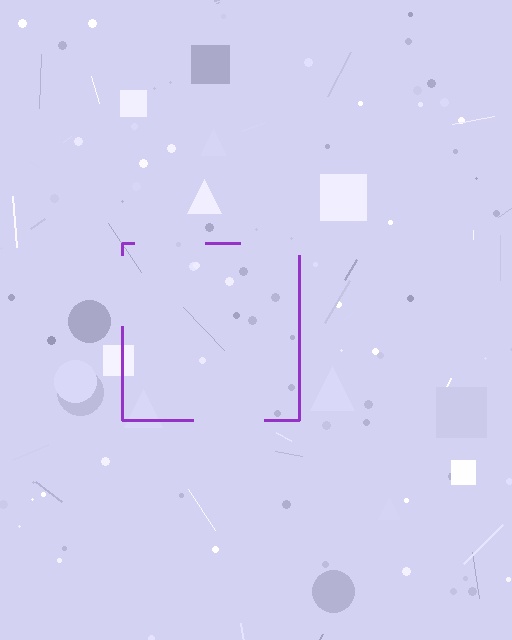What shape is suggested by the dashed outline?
The dashed outline suggests a square.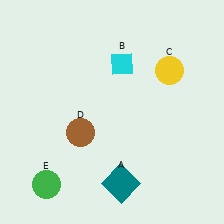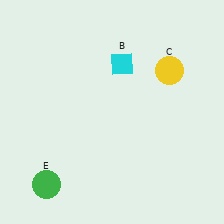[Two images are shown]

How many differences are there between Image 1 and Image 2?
There are 2 differences between the two images.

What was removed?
The brown circle (D), the teal square (A) were removed in Image 2.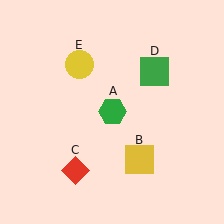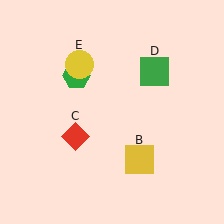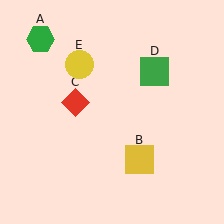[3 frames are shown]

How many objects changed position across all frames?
2 objects changed position: green hexagon (object A), red diamond (object C).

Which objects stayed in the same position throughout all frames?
Yellow square (object B) and green square (object D) and yellow circle (object E) remained stationary.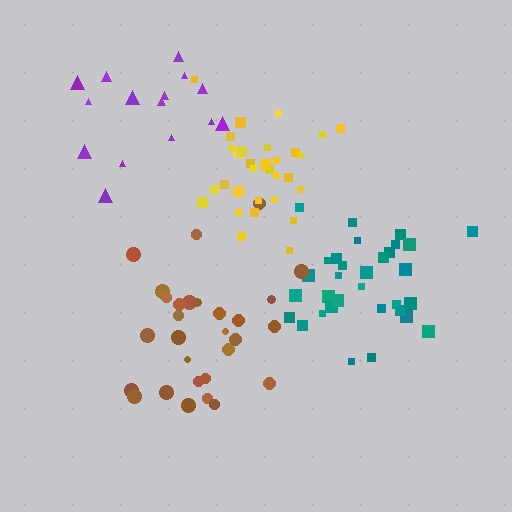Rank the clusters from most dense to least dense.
yellow, teal, brown, purple.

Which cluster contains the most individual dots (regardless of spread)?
Teal (33).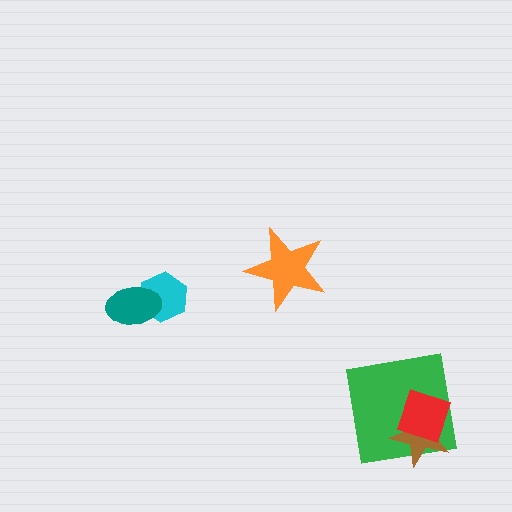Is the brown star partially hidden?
Yes, it is partially covered by another shape.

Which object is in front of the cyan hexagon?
The teal ellipse is in front of the cyan hexagon.